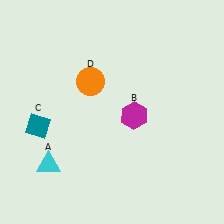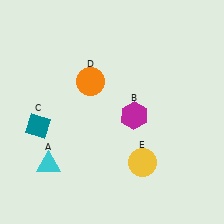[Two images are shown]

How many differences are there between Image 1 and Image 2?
There is 1 difference between the two images.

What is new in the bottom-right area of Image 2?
A yellow circle (E) was added in the bottom-right area of Image 2.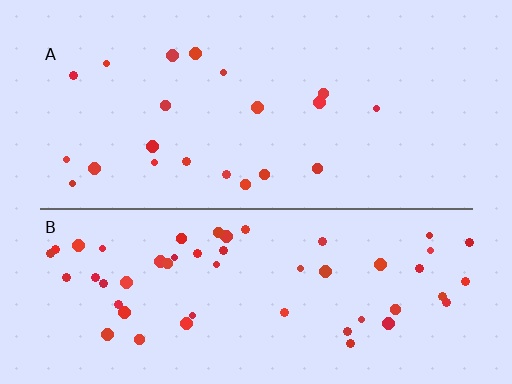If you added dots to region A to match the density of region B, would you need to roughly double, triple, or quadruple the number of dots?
Approximately triple.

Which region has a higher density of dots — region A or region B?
B (the bottom).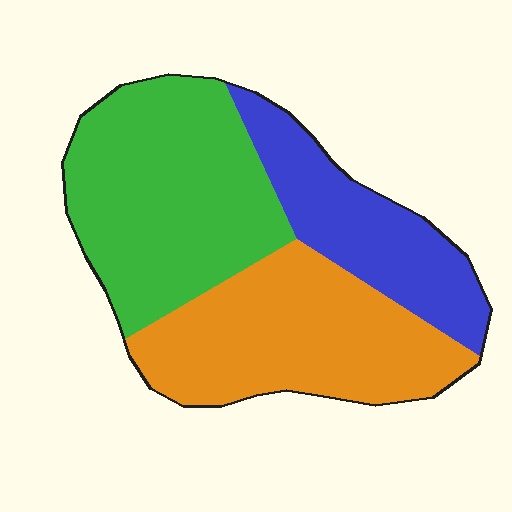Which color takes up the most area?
Green, at roughly 40%.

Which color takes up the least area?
Blue, at roughly 25%.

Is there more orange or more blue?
Orange.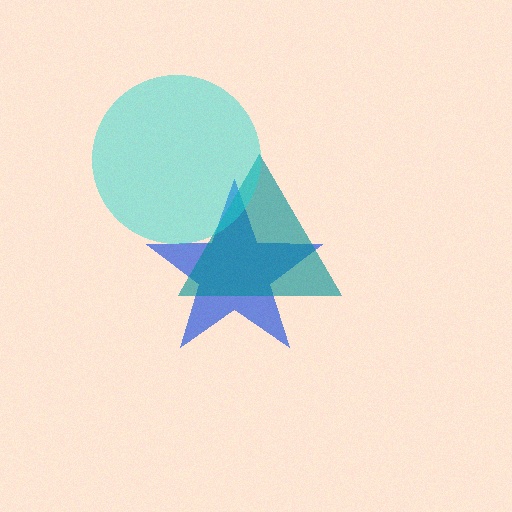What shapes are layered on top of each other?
The layered shapes are: a blue star, a teal triangle, a cyan circle.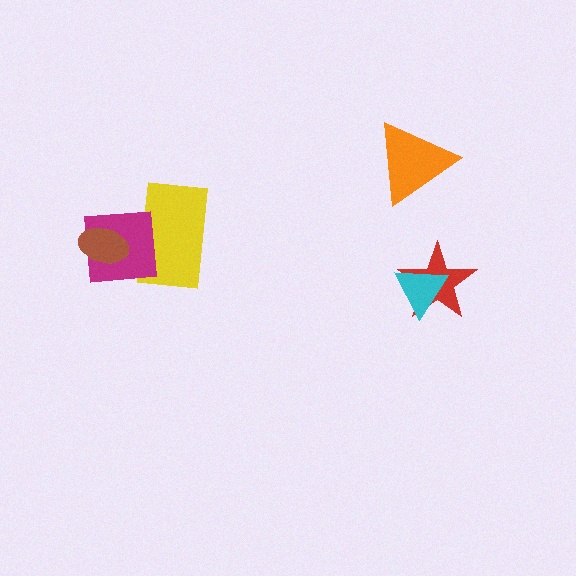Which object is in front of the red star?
The cyan triangle is in front of the red star.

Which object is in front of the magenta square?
The brown ellipse is in front of the magenta square.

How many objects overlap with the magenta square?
2 objects overlap with the magenta square.